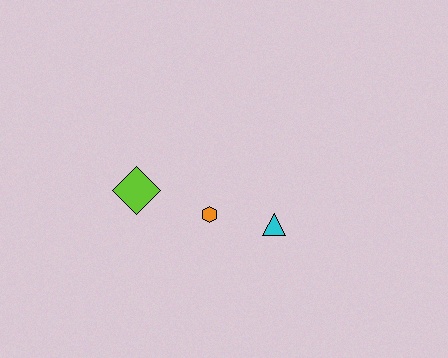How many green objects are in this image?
There are no green objects.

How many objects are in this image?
There are 3 objects.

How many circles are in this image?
There are no circles.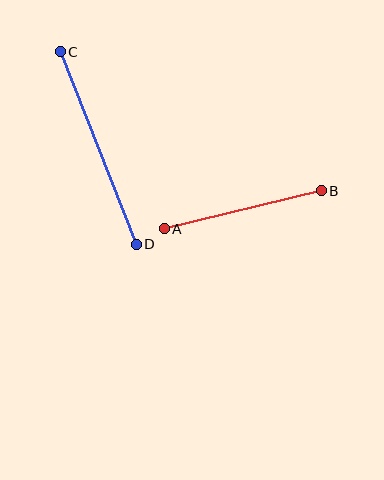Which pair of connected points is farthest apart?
Points C and D are farthest apart.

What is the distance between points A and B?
The distance is approximately 161 pixels.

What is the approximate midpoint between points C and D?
The midpoint is at approximately (98, 148) pixels.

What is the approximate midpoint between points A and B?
The midpoint is at approximately (243, 210) pixels.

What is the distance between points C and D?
The distance is approximately 207 pixels.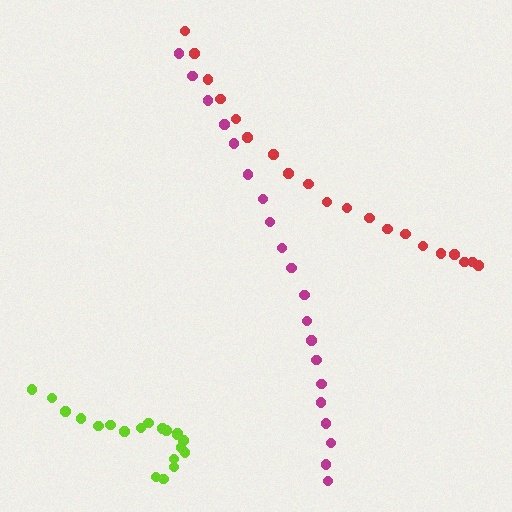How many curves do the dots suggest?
There are 3 distinct paths.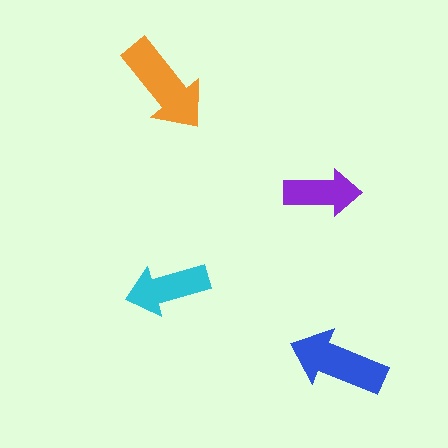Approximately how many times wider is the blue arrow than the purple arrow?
About 1.5 times wider.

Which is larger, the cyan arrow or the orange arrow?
The orange one.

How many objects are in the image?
There are 4 objects in the image.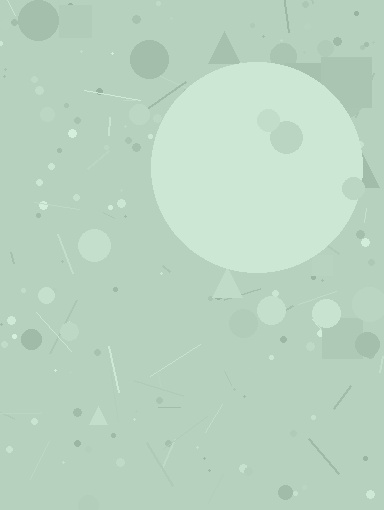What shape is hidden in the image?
A circle is hidden in the image.